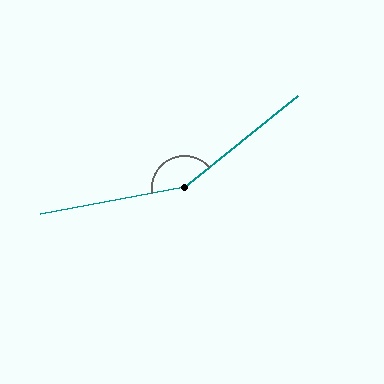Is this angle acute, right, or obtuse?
It is obtuse.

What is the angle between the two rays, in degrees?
Approximately 151 degrees.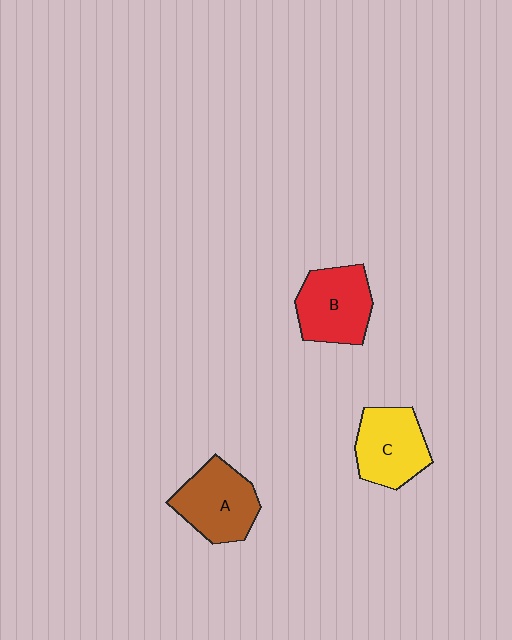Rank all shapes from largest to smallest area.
From largest to smallest: A (brown), B (red), C (yellow).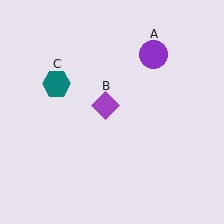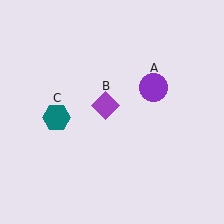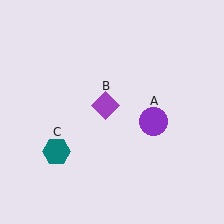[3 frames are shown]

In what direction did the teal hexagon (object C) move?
The teal hexagon (object C) moved down.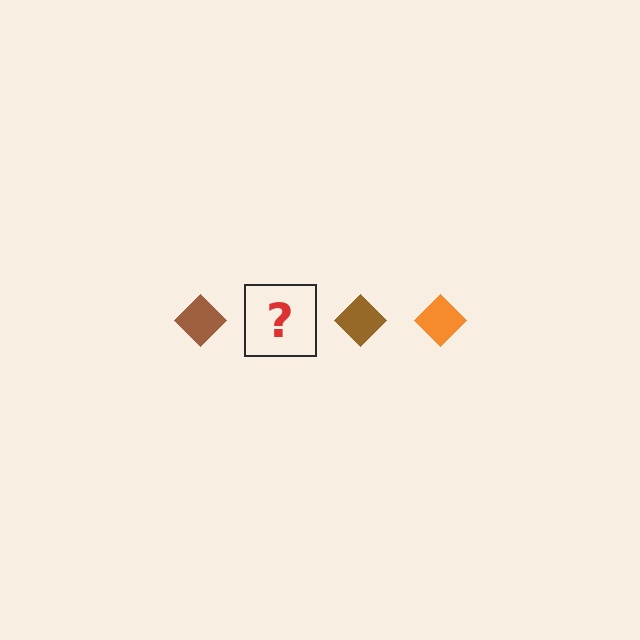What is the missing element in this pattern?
The missing element is an orange diamond.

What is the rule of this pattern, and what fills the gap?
The rule is that the pattern cycles through brown, orange diamonds. The gap should be filled with an orange diamond.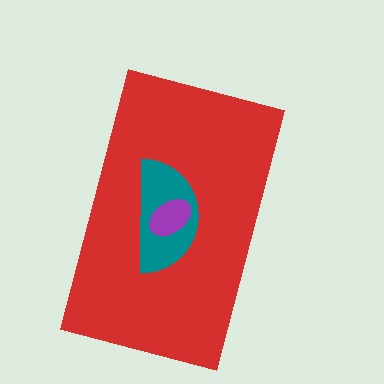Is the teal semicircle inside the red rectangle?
Yes.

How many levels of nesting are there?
3.